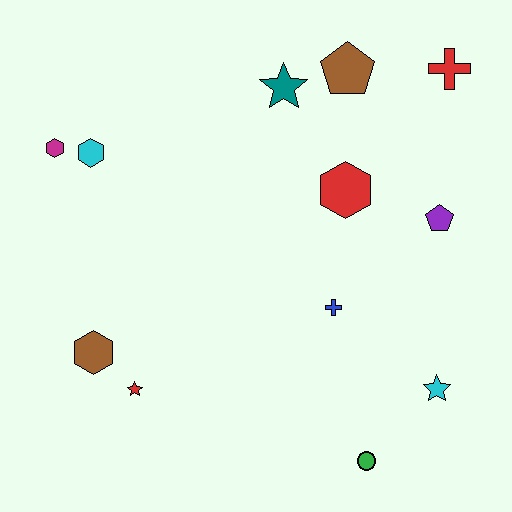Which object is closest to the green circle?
The cyan star is closest to the green circle.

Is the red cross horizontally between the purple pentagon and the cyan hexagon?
No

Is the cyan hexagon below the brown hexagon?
No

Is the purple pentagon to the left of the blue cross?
No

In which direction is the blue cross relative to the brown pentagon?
The blue cross is below the brown pentagon.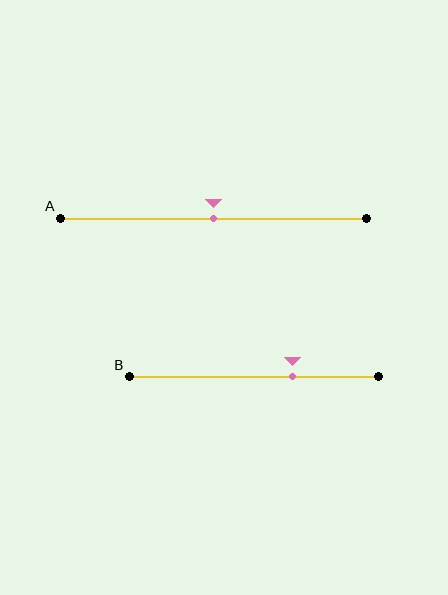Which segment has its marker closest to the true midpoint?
Segment A has its marker closest to the true midpoint.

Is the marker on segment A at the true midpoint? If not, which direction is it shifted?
Yes, the marker on segment A is at the true midpoint.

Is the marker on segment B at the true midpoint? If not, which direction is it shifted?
No, the marker on segment B is shifted to the right by about 16% of the segment length.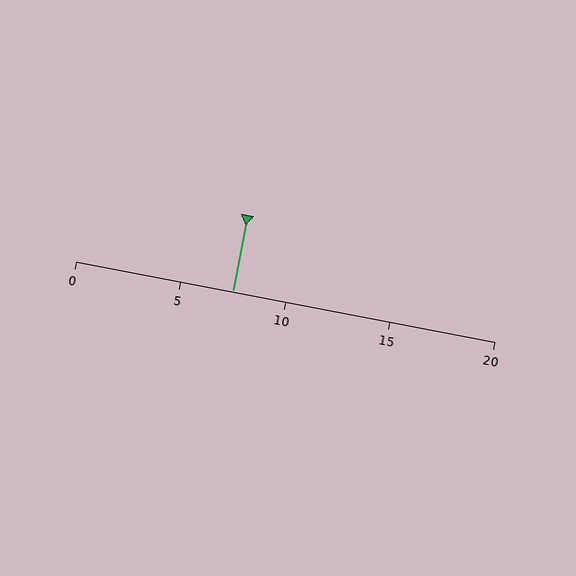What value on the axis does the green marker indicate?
The marker indicates approximately 7.5.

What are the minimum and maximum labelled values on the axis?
The axis runs from 0 to 20.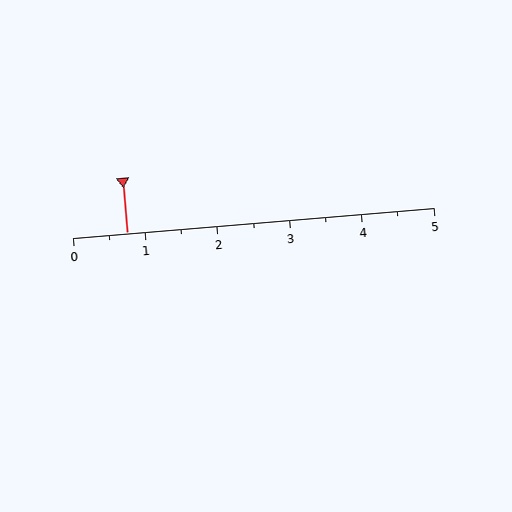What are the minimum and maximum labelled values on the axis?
The axis runs from 0 to 5.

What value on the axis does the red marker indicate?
The marker indicates approximately 0.8.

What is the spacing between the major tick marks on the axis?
The major ticks are spaced 1 apart.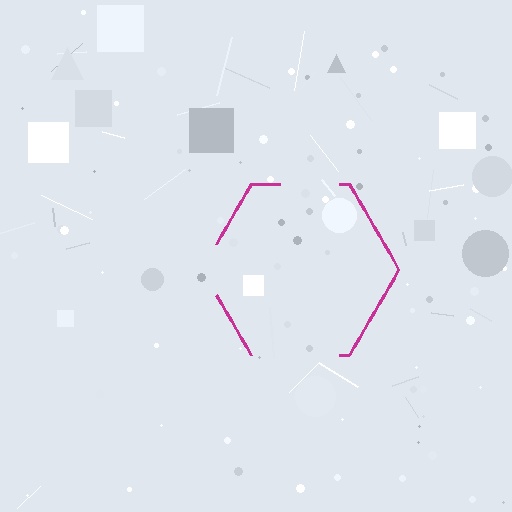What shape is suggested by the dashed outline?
The dashed outline suggests a hexagon.